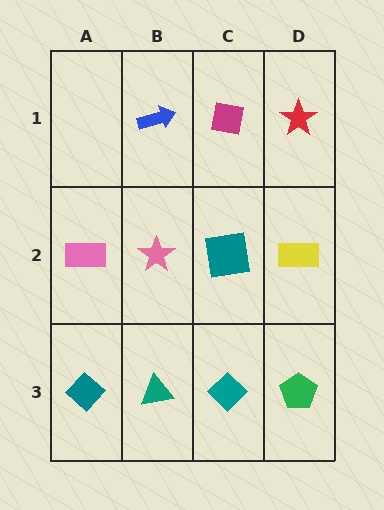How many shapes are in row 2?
4 shapes.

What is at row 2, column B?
A pink star.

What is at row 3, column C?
A teal diamond.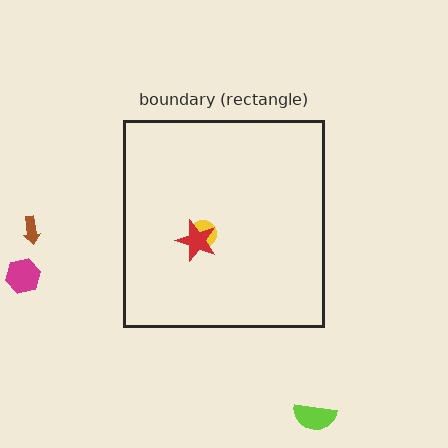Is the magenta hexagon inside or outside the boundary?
Outside.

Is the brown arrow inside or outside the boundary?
Outside.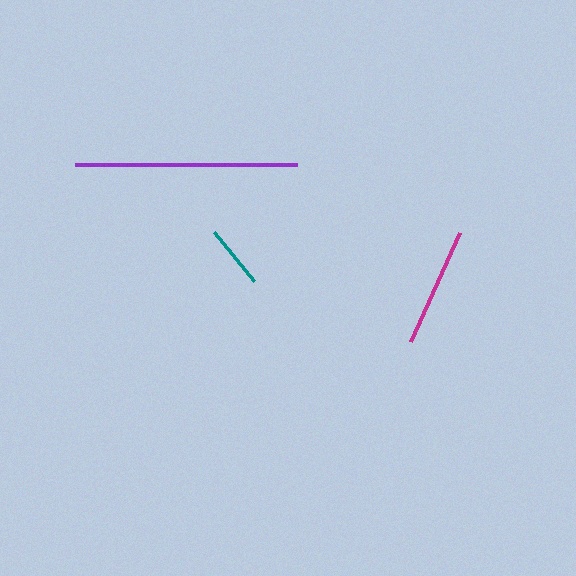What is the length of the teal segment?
The teal segment is approximately 64 pixels long.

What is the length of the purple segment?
The purple segment is approximately 222 pixels long.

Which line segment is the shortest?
The teal line is the shortest at approximately 64 pixels.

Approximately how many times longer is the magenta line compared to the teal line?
The magenta line is approximately 1.9 times the length of the teal line.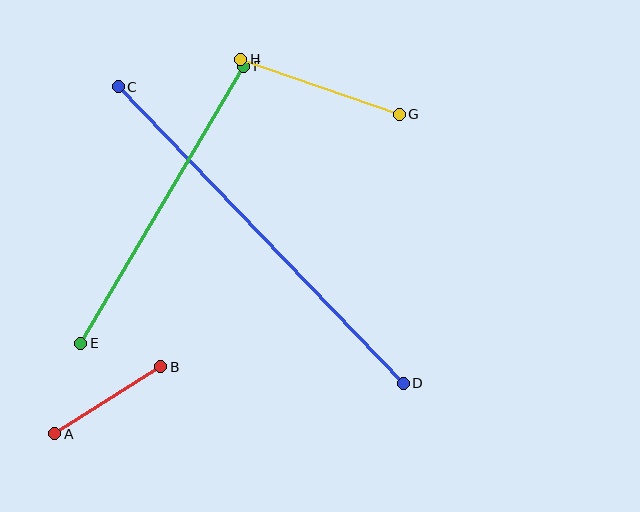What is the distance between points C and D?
The distance is approximately 411 pixels.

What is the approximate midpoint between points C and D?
The midpoint is at approximately (261, 235) pixels.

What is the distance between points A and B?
The distance is approximately 125 pixels.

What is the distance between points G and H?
The distance is approximately 168 pixels.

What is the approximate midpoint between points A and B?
The midpoint is at approximately (108, 400) pixels.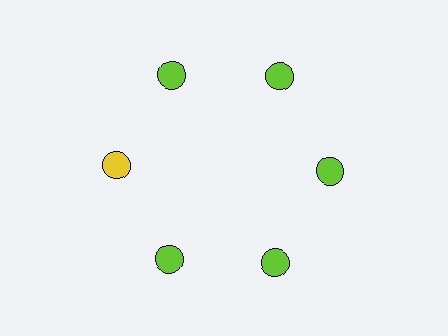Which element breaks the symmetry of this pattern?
The yellow circle at roughly the 9 o'clock position breaks the symmetry. All other shapes are lime circles.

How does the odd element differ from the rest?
It has a different color: yellow instead of lime.